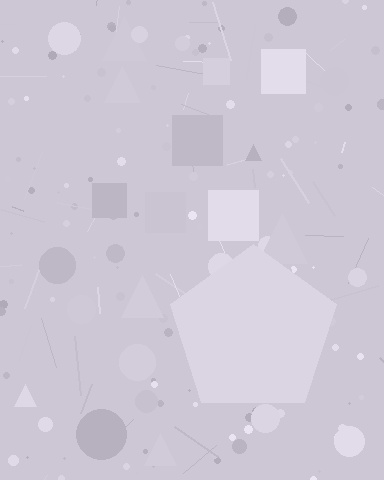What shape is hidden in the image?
A pentagon is hidden in the image.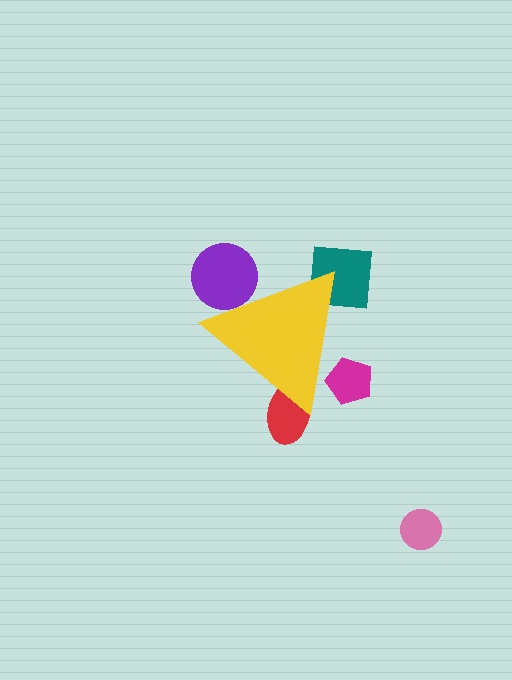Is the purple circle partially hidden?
Yes, the purple circle is partially hidden behind the yellow triangle.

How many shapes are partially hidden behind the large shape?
4 shapes are partially hidden.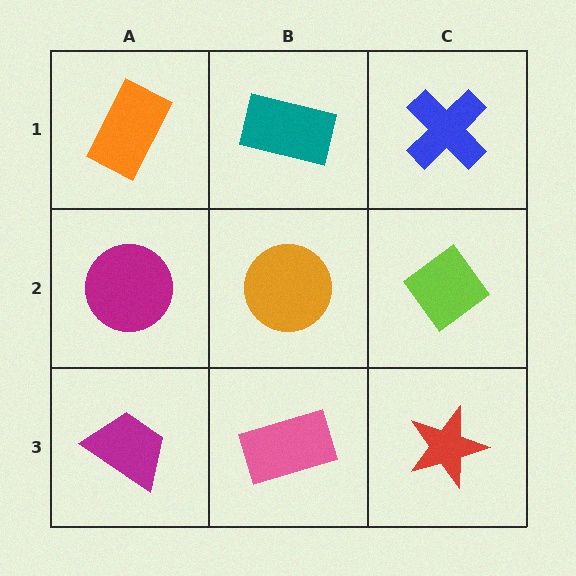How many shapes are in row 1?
3 shapes.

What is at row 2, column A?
A magenta circle.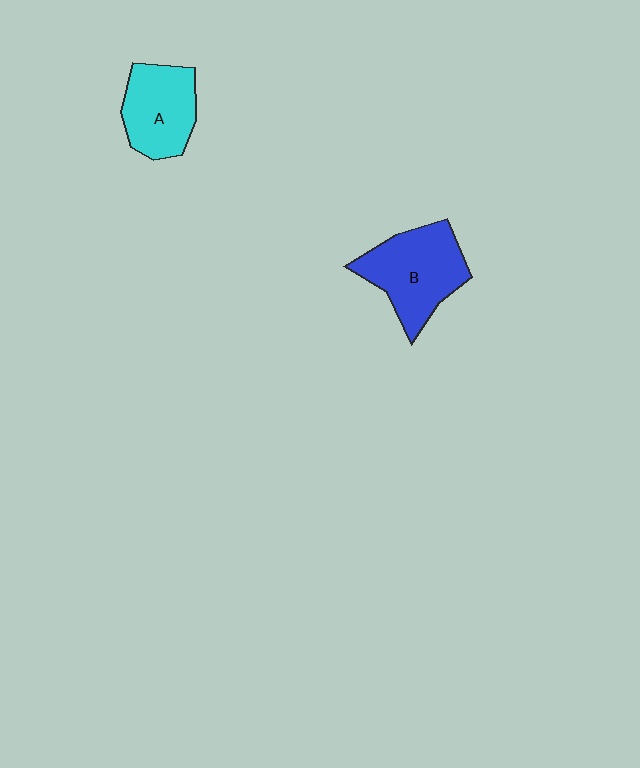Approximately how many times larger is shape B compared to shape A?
Approximately 1.2 times.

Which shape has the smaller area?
Shape A (cyan).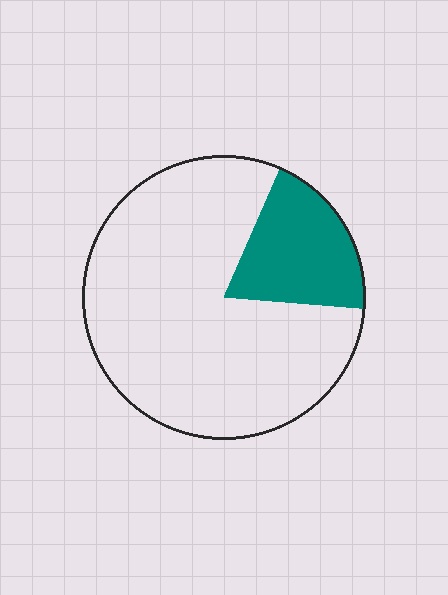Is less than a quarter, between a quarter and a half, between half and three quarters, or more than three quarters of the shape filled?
Less than a quarter.